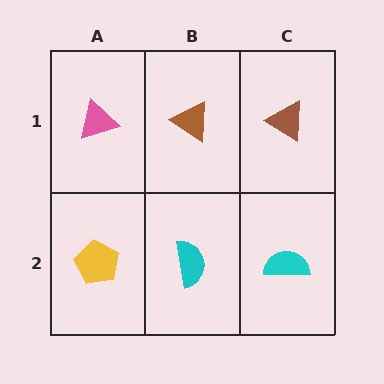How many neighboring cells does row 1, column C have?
2.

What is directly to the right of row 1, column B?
A brown triangle.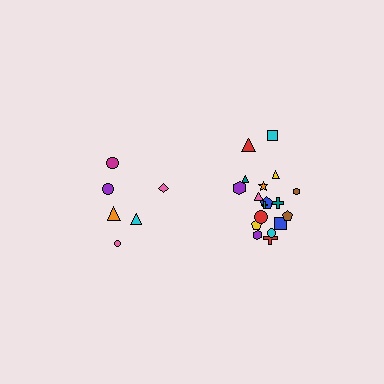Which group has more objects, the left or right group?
The right group.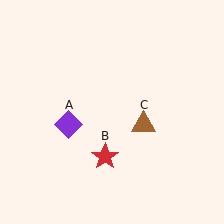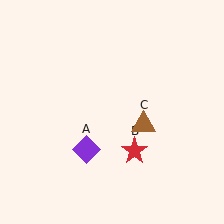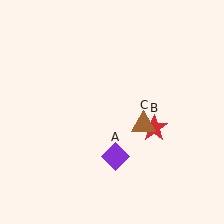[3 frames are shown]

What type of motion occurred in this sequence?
The purple diamond (object A), red star (object B) rotated counterclockwise around the center of the scene.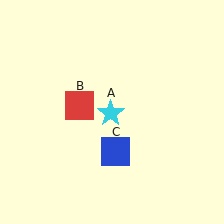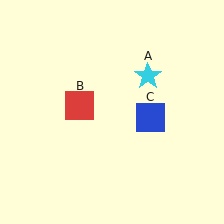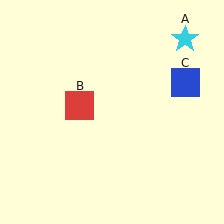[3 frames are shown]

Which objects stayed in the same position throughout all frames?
Red square (object B) remained stationary.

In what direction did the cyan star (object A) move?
The cyan star (object A) moved up and to the right.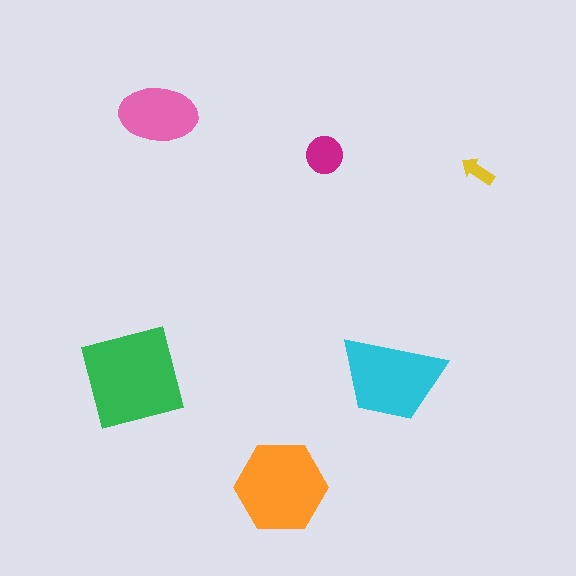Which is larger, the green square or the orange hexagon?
The green square.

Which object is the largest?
The green square.